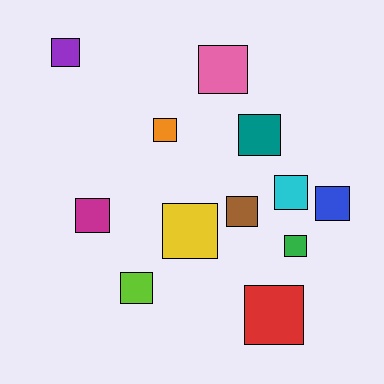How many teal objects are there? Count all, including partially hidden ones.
There is 1 teal object.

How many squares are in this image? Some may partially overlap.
There are 12 squares.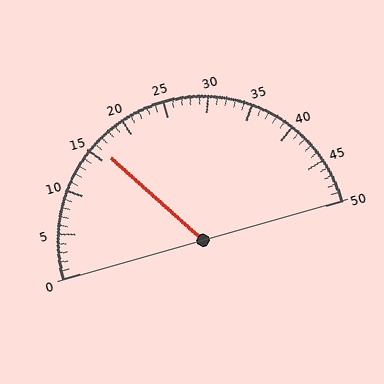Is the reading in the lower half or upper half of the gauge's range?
The reading is in the lower half of the range (0 to 50).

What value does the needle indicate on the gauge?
The needle indicates approximately 16.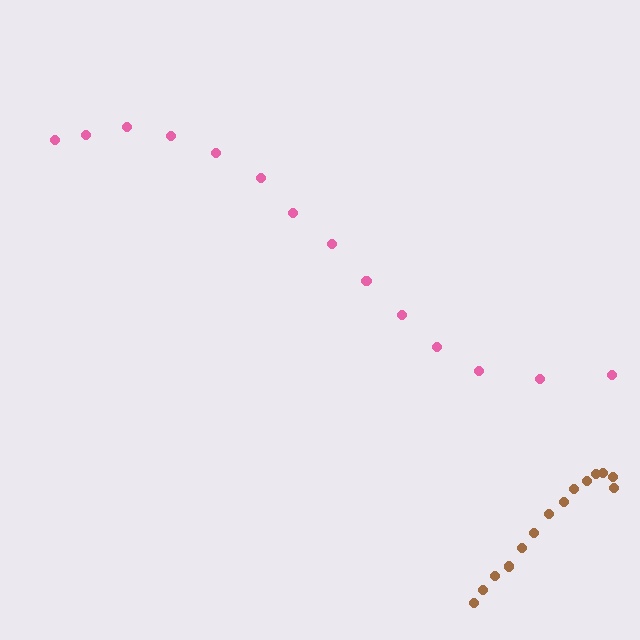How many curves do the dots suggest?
There are 2 distinct paths.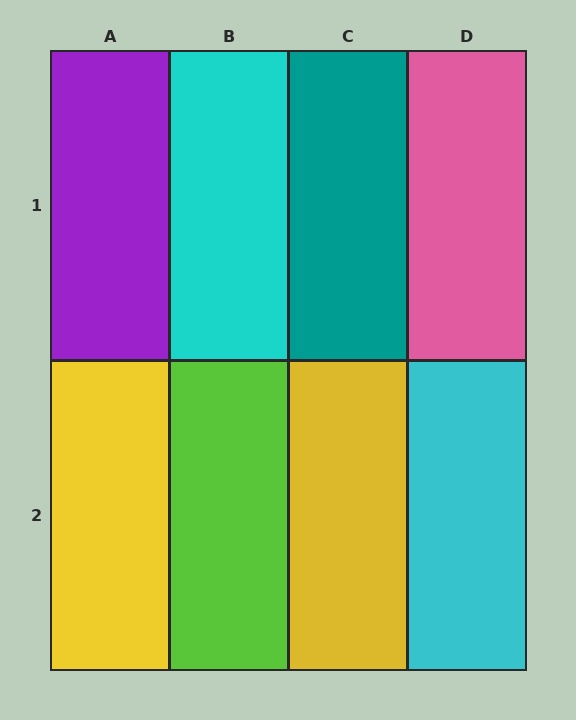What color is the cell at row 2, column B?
Lime.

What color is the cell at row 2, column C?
Yellow.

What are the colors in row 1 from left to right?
Purple, cyan, teal, pink.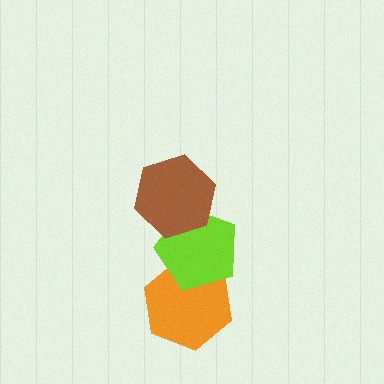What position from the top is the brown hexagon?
The brown hexagon is 1st from the top.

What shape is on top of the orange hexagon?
The lime pentagon is on top of the orange hexagon.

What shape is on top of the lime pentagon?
The brown hexagon is on top of the lime pentagon.